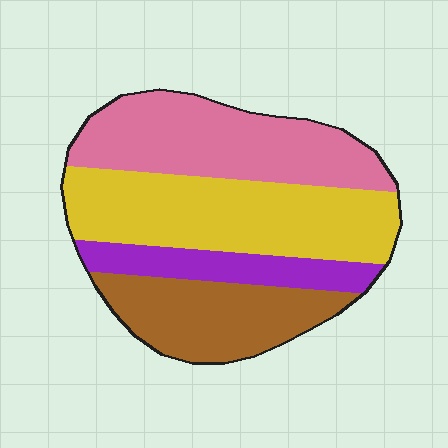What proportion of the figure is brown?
Brown takes up about one fifth (1/5) of the figure.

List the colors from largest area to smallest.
From largest to smallest: yellow, pink, brown, purple.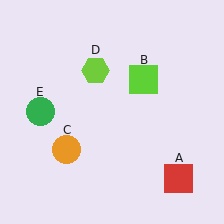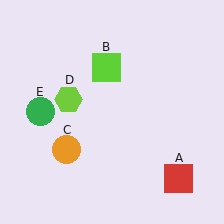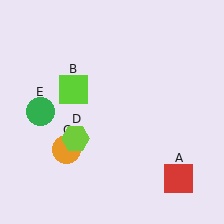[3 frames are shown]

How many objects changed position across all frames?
2 objects changed position: lime square (object B), lime hexagon (object D).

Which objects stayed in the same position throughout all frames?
Red square (object A) and orange circle (object C) and green circle (object E) remained stationary.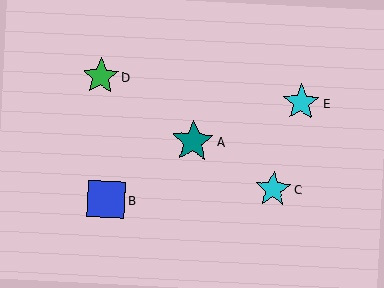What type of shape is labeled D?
Shape D is a green star.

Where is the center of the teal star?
The center of the teal star is at (193, 141).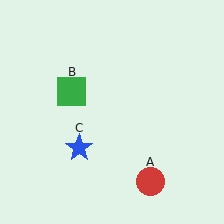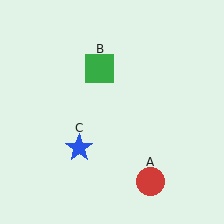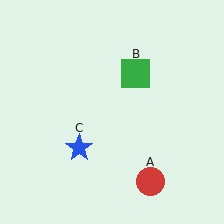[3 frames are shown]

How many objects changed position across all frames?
1 object changed position: green square (object B).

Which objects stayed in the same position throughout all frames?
Red circle (object A) and blue star (object C) remained stationary.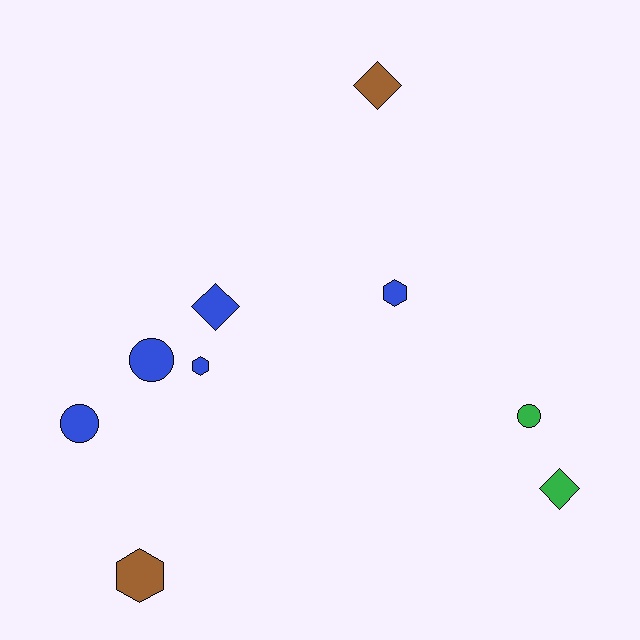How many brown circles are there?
There are no brown circles.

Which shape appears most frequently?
Hexagon, with 3 objects.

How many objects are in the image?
There are 9 objects.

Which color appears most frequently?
Blue, with 5 objects.